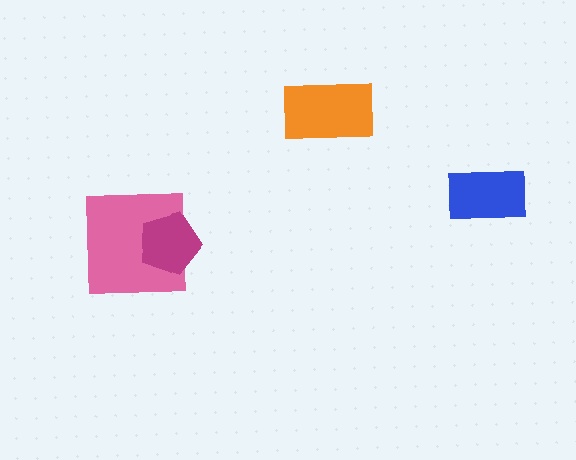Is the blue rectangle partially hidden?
No, no other shape covers it.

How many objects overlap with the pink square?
1 object overlaps with the pink square.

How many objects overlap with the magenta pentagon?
1 object overlaps with the magenta pentagon.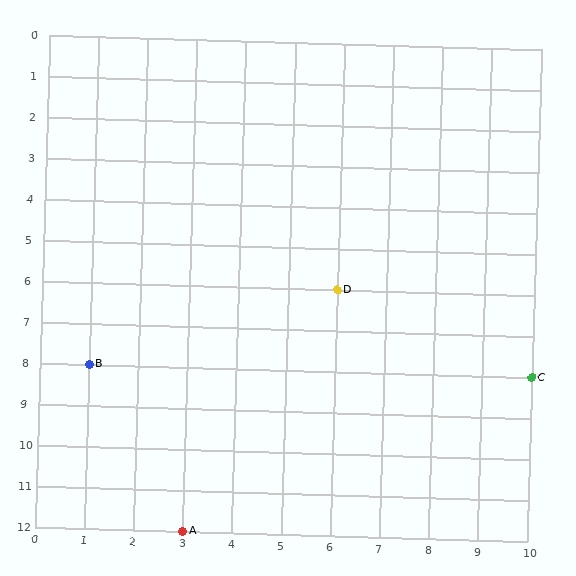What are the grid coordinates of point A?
Point A is at grid coordinates (3, 12).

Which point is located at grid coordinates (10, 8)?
Point C is at (10, 8).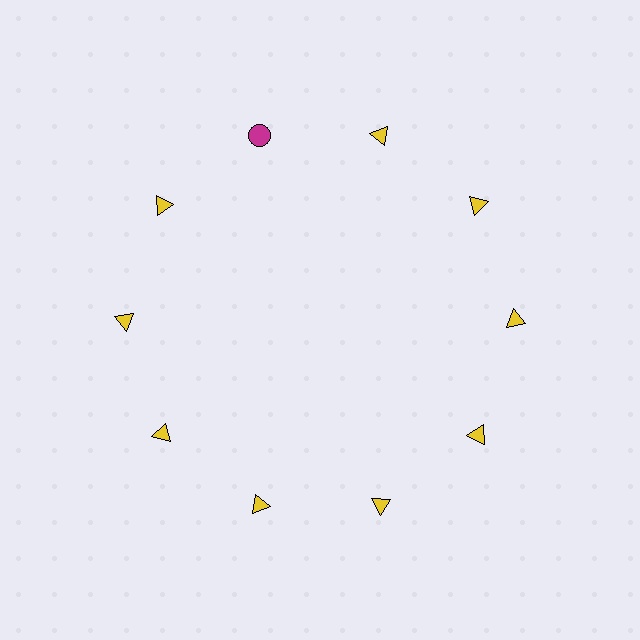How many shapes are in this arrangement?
There are 10 shapes arranged in a ring pattern.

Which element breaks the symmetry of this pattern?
The magenta circle at roughly the 11 o'clock position breaks the symmetry. All other shapes are yellow triangles.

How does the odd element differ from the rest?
It differs in both color (magenta instead of yellow) and shape (circle instead of triangle).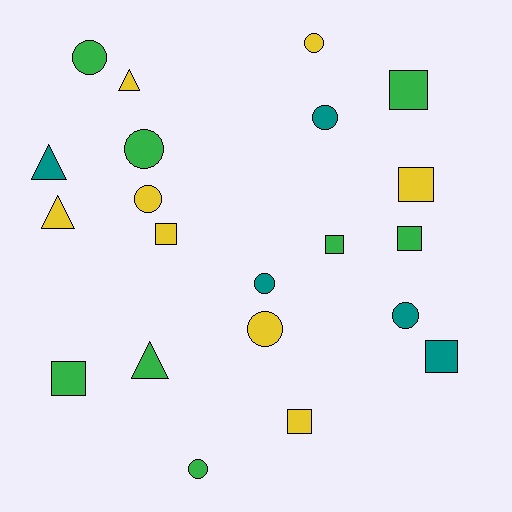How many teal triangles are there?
There is 1 teal triangle.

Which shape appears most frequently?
Circle, with 9 objects.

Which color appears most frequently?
Green, with 8 objects.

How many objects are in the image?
There are 21 objects.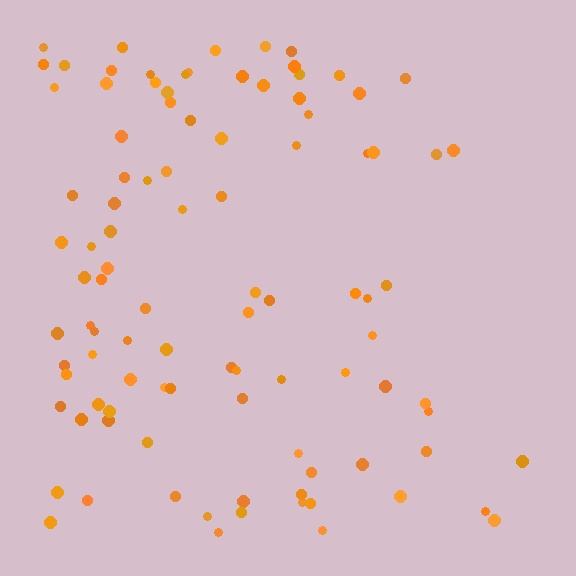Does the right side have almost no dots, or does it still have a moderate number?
Still a moderate number, just noticeably fewer than the left.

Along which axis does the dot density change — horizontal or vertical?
Horizontal.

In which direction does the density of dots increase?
From right to left, with the left side densest.